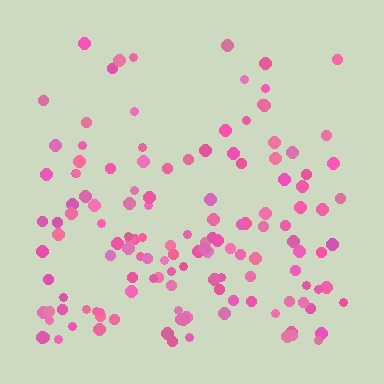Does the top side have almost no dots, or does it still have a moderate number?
Still a moderate number, just noticeably fewer than the bottom.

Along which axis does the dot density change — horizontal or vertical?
Vertical.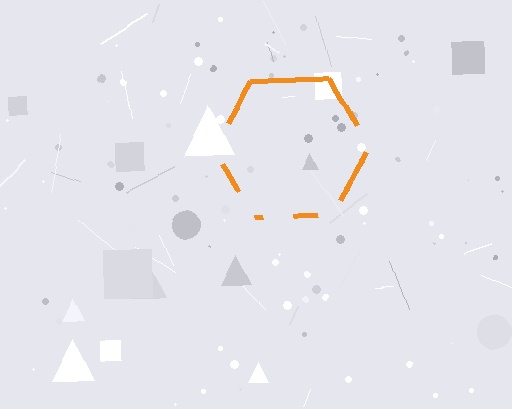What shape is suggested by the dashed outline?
The dashed outline suggests a hexagon.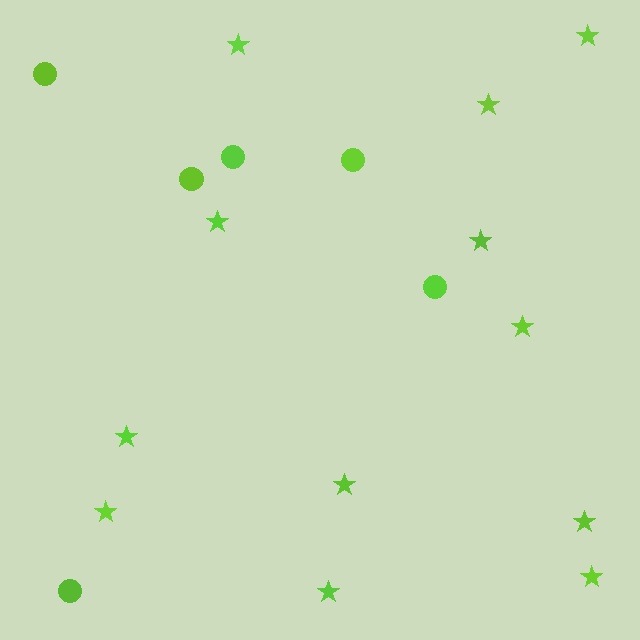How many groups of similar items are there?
There are 2 groups: one group of stars (12) and one group of circles (6).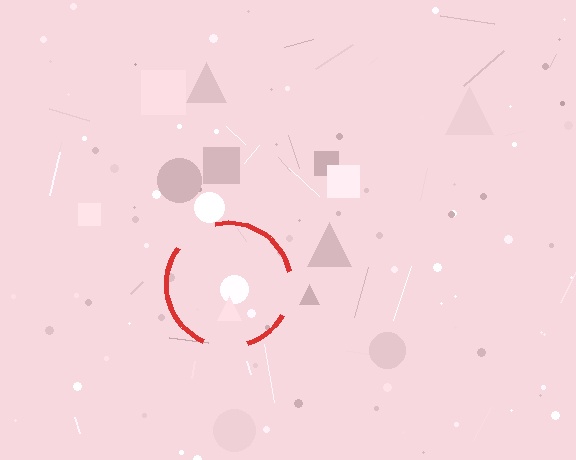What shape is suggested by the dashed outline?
The dashed outline suggests a circle.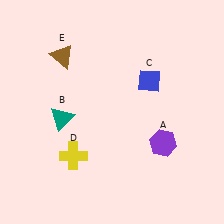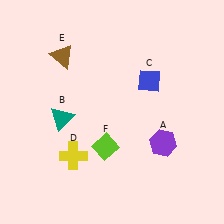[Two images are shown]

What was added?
A lime diamond (F) was added in Image 2.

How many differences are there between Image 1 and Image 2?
There is 1 difference between the two images.